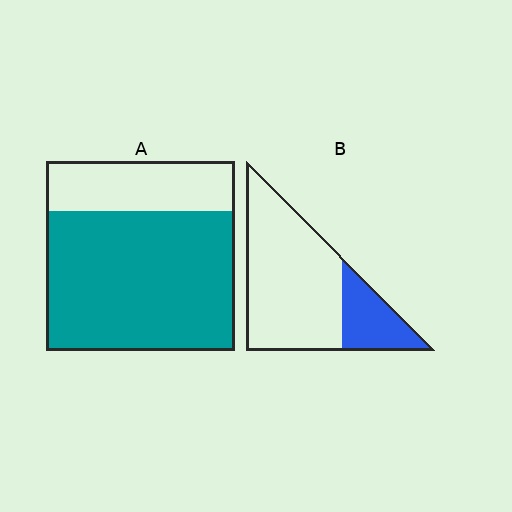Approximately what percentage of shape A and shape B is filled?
A is approximately 75% and B is approximately 25%.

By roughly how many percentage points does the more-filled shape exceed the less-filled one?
By roughly 50 percentage points (A over B).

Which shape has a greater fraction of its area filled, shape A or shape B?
Shape A.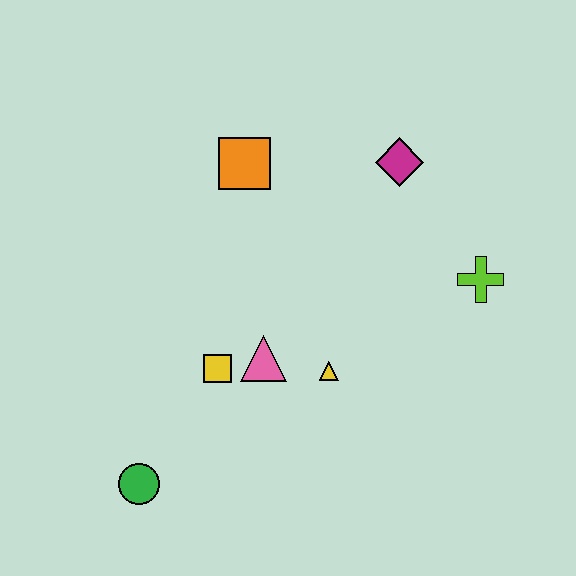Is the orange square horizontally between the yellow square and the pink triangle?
Yes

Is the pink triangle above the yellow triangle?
Yes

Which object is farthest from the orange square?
The green circle is farthest from the orange square.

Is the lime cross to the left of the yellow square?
No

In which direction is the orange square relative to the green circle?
The orange square is above the green circle.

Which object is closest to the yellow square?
The pink triangle is closest to the yellow square.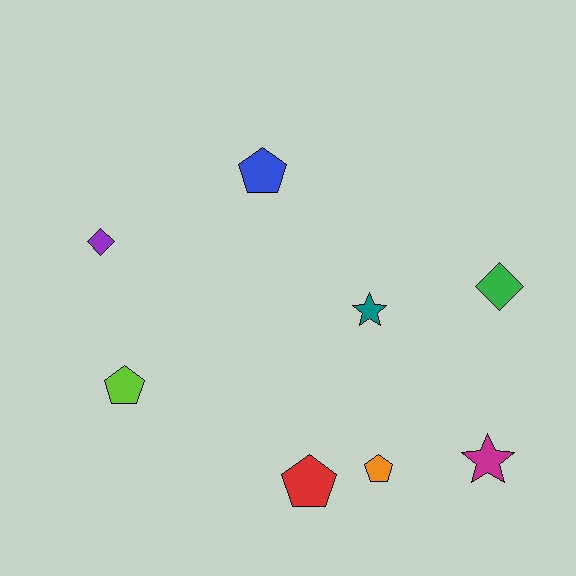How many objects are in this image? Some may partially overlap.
There are 8 objects.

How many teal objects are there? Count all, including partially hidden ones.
There is 1 teal object.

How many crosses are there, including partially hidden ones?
There are no crosses.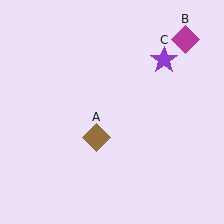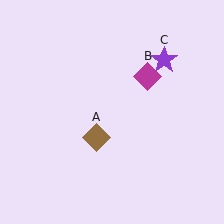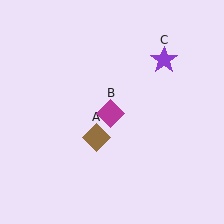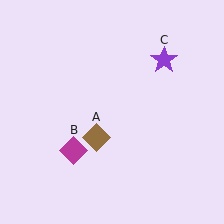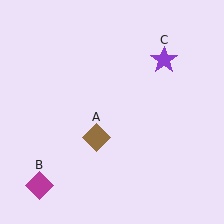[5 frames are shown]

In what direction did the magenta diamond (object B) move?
The magenta diamond (object B) moved down and to the left.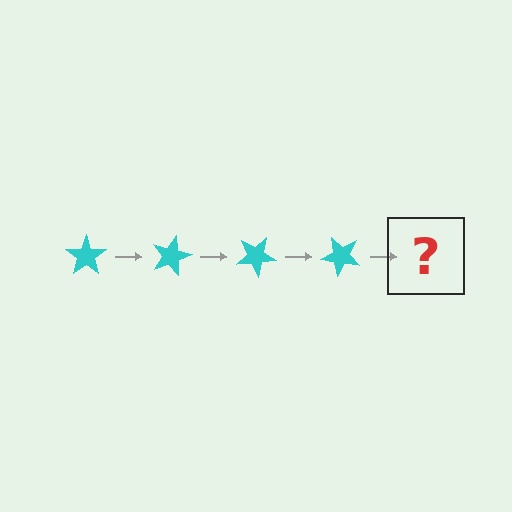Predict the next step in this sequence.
The next step is a cyan star rotated 60 degrees.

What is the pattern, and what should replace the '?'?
The pattern is that the star rotates 15 degrees each step. The '?' should be a cyan star rotated 60 degrees.